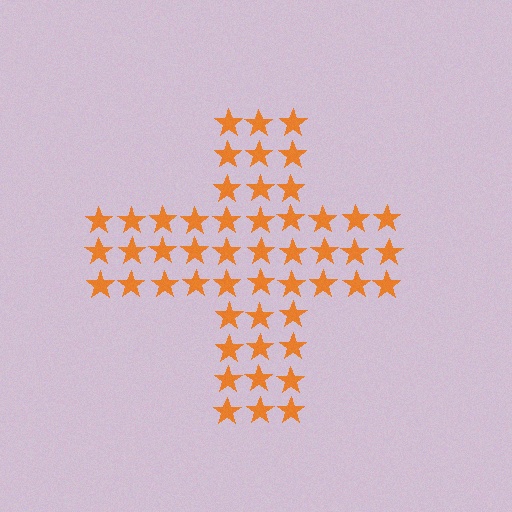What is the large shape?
The large shape is a cross.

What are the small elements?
The small elements are stars.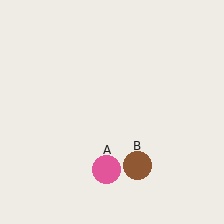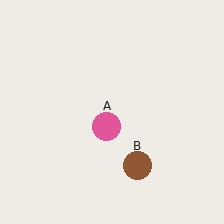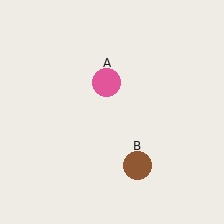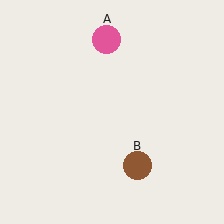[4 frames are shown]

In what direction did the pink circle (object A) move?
The pink circle (object A) moved up.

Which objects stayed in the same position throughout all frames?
Brown circle (object B) remained stationary.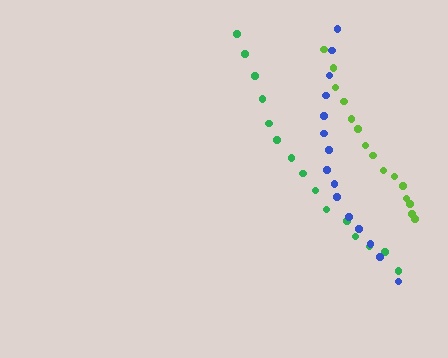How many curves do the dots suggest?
There are 3 distinct paths.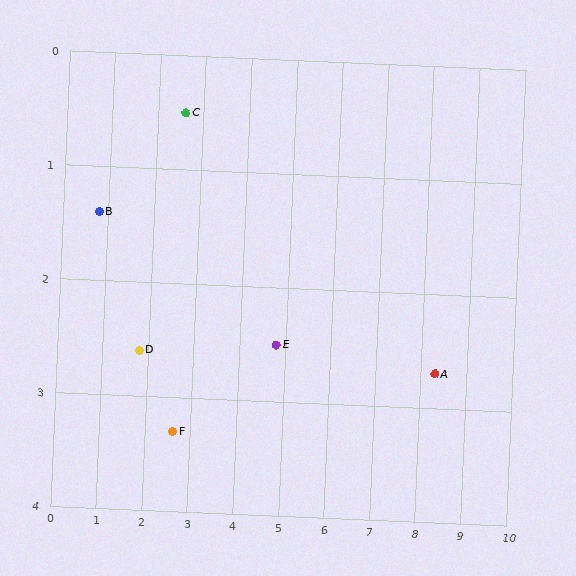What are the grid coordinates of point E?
Point E is at approximately (4.8, 2.5).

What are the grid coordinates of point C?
Point C is at approximately (2.6, 0.5).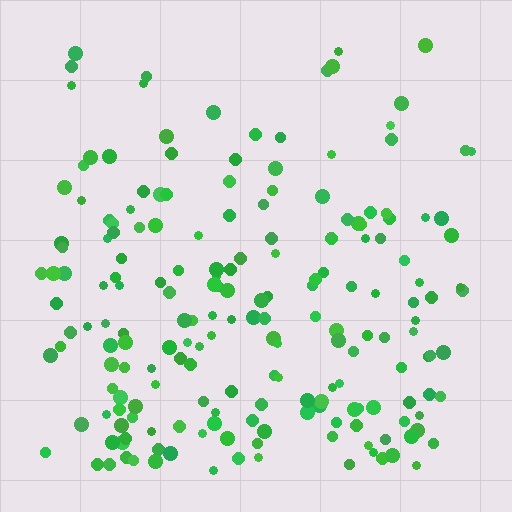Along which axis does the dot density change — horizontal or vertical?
Vertical.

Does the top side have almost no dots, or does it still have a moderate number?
Still a moderate number, just noticeably fewer than the bottom.